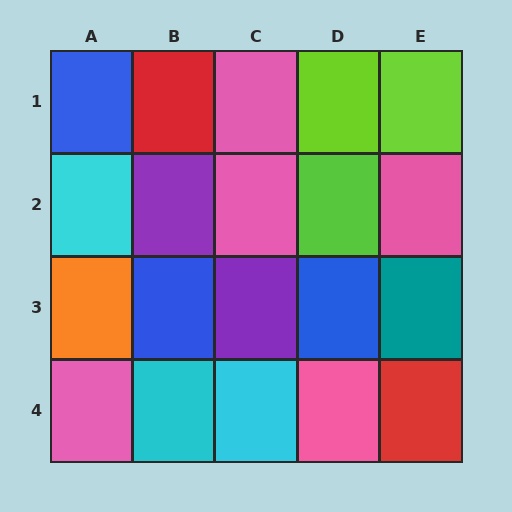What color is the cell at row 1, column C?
Pink.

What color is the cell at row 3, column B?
Blue.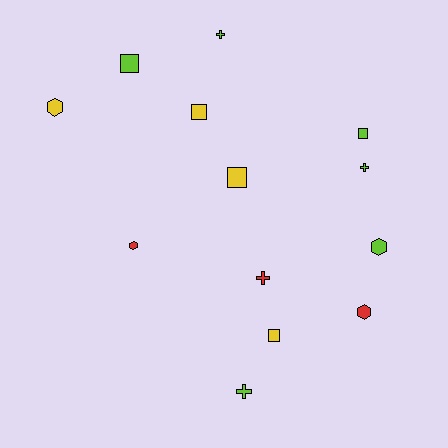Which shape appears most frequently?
Square, with 5 objects.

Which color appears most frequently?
Lime, with 6 objects.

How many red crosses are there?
There is 1 red cross.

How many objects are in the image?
There are 13 objects.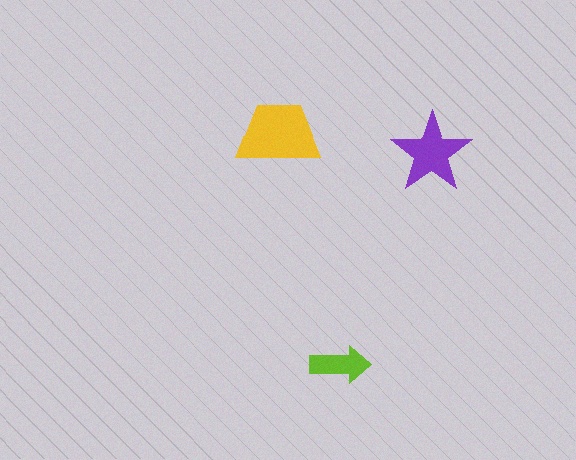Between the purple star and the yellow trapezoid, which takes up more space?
The yellow trapezoid.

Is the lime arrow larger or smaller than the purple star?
Smaller.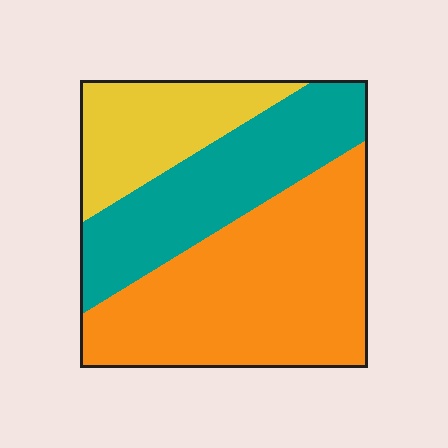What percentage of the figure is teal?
Teal takes up between a quarter and a half of the figure.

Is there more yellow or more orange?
Orange.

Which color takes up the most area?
Orange, at roughly 50%.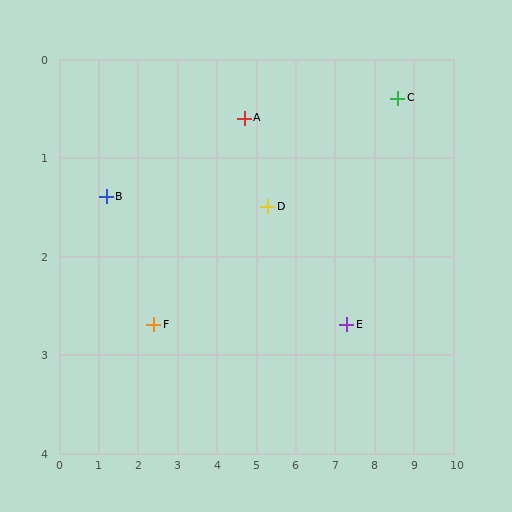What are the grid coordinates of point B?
Point B is at approximately (1.2, 1.4).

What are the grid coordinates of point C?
Point C is at approximately (8.6, 0.4).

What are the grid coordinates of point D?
Point D is at approximately (5.3, 1.5).